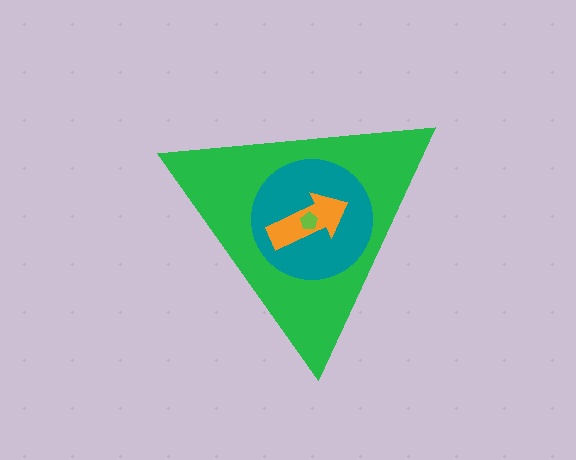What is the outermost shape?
The green triangle.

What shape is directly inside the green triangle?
The teal circle.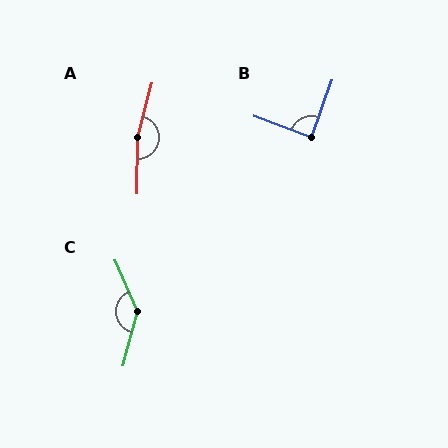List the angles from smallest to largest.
B (89°), C (142°), A (166°).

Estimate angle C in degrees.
Approximately 142 degrees.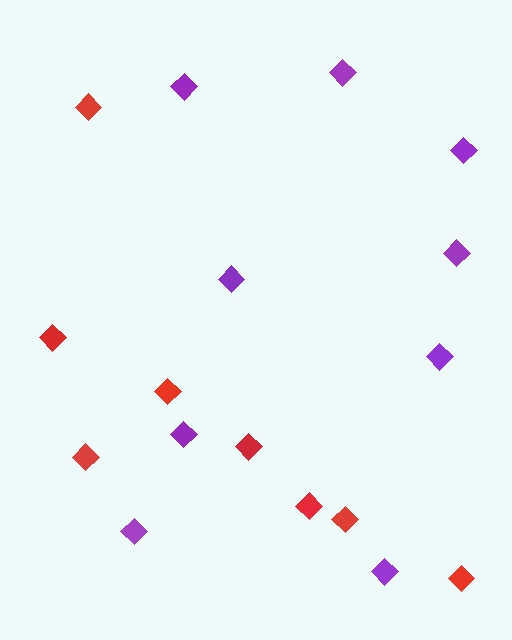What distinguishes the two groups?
There are 2 groups: one group of red diamonds (8) and one group of purple diamonds (9).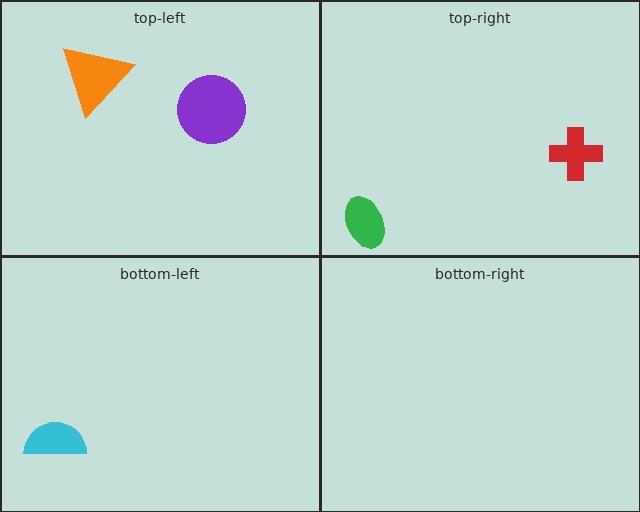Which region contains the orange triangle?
The top-left region.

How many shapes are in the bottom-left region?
1.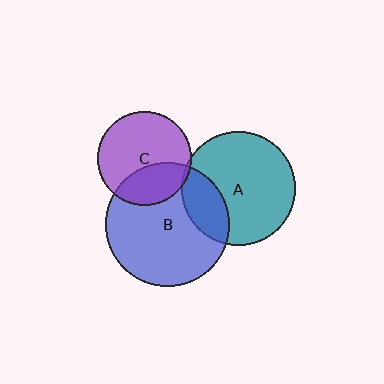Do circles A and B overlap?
Yes.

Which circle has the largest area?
Circle B (blue).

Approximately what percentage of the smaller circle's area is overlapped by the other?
Approximately 25%.